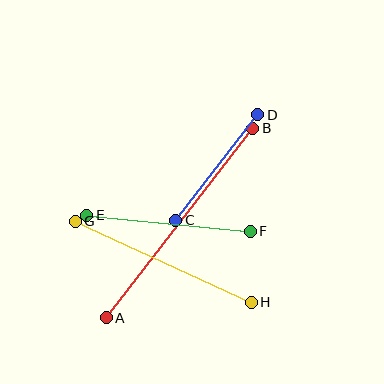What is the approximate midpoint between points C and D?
The midpoint is at approximately (217, 168) pixels.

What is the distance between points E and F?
The distance is approximately 164 pixels.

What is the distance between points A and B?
The distance is approximately 239 pixels.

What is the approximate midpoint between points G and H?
The midpoint is at approximately (163, 262) pixels.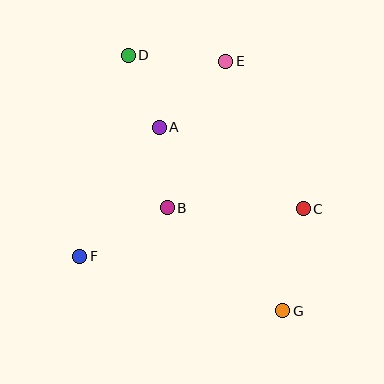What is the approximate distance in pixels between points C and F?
The distance between C and F is approximately 228 pixels.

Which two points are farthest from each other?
Points D and G are farthest from each other.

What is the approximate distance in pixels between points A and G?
The distance between A and G is approximately 221 pixels.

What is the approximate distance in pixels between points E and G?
The distance between E and G is approximately 256 pixels.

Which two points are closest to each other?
Points A and D are closest to each other.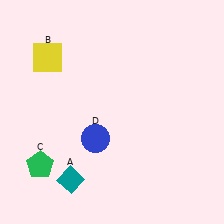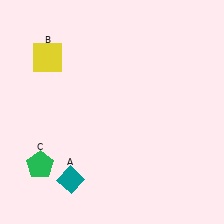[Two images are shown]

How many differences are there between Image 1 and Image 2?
There is 1 difference between the two images.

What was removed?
The blue circle (D) was removed in Image 2.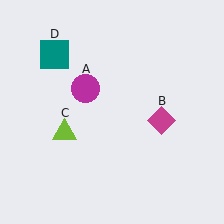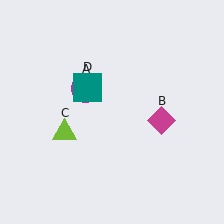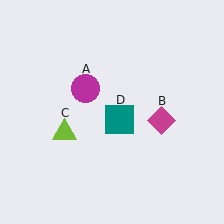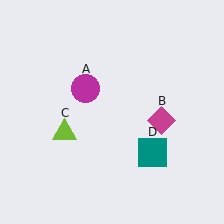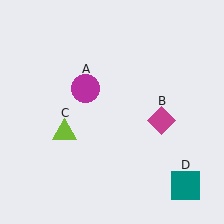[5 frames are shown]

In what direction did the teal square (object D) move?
The teal square (object D) moved down and to the right.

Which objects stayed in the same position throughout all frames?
Magenta circle (object A) and magenta diamond (object B) and lime triangle (object C) remained stationary.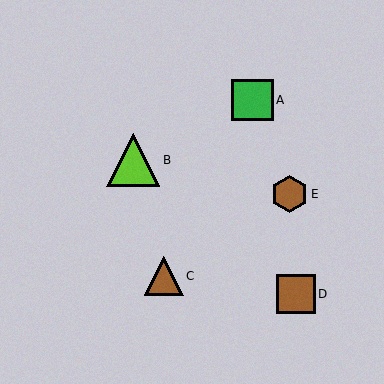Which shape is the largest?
The lime triangle (labeled B) is the largest.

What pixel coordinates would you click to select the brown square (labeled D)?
Click at (296, 294) to select the brown square D.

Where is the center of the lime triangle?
The center of the lime triangle is at (133, 160).